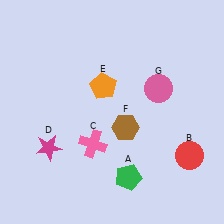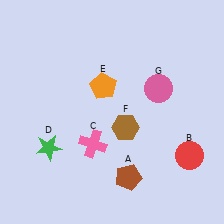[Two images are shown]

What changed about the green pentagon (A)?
In Image 1, A is green. In Image 2, it changed to brown.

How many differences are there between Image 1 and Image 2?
There are 2 differences between the two images.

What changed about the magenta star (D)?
In Image 1, D is magenta. In Image 2, it changed to green.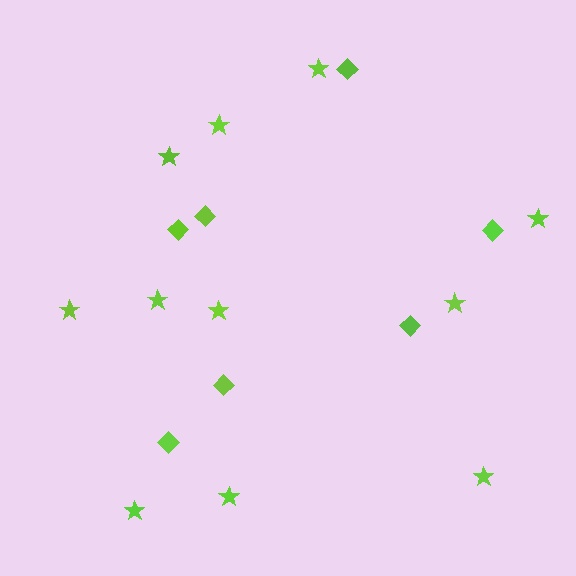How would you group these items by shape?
There are 2 groups: one group of diamonds (7) and one group of stars (11).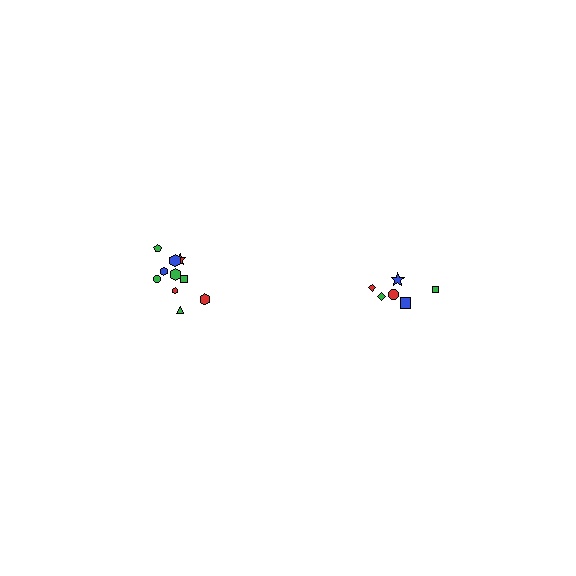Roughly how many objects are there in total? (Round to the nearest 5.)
Roughly 15 objects in total.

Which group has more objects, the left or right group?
The left group.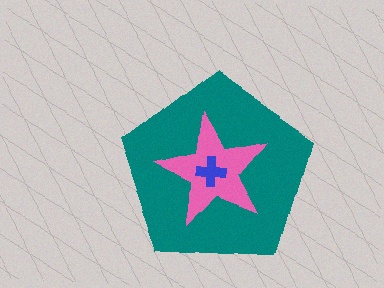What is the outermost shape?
The teal pentagon.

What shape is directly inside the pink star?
The blue cross.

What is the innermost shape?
The blue cross.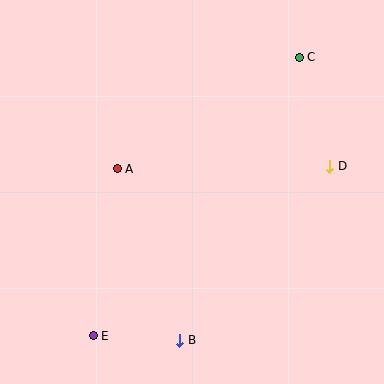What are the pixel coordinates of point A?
Point A is at (117, 169).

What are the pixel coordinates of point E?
Point E is at (93, 336).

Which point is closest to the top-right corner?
Point C is closest to the top-right corner.